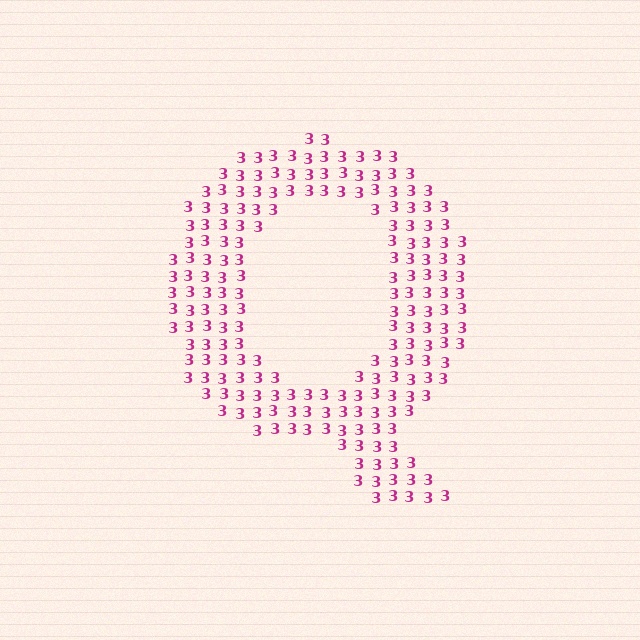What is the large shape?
The large shape is the letter Q.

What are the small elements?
The small elements are digit 3's.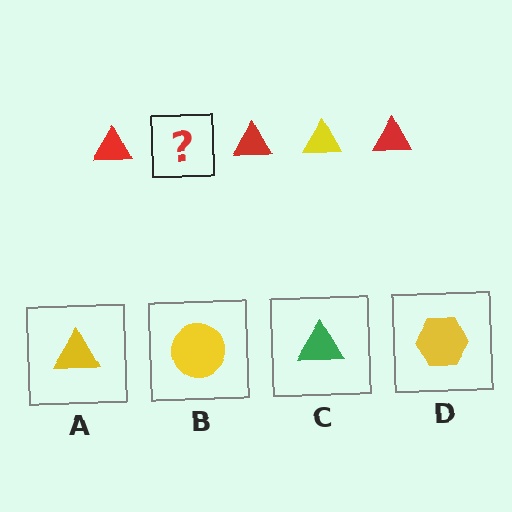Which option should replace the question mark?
Option A.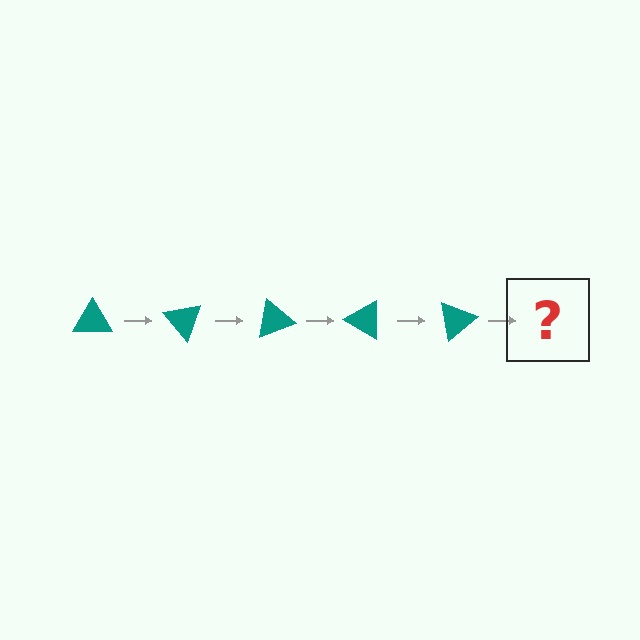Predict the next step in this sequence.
The next step is a teal triangle rotated 250 degrees.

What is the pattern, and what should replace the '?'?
The pattern is that the triangle rotates 50 degrees each step. The '?' should be a teal triangle rotated 250 degrees.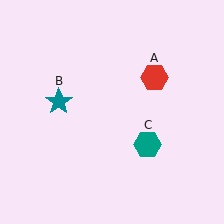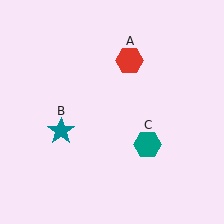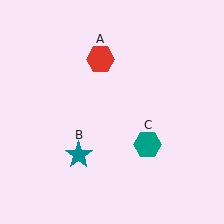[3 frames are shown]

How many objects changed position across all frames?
2 objects changed position: red hexagon (object A), teal star (object B).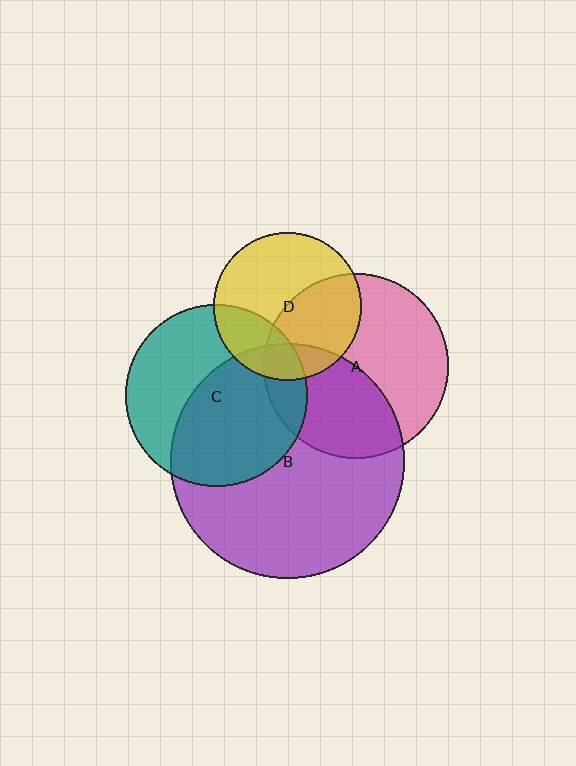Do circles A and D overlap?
Yes.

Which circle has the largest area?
Circle B (purple).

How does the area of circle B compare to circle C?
Approximately 1.7 times.